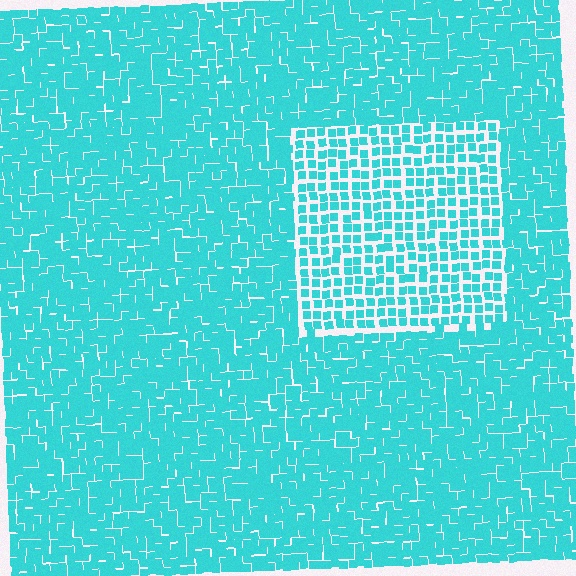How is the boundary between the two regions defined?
The boundary is defined by a change in element density (approximately 1.8x ratio). All elements are the same color, size, and shape.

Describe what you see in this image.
The image contains small cyan elements arranged at two different densities. A rectangle-shaped region is visible where the elements are less densely packed than the surrounding area.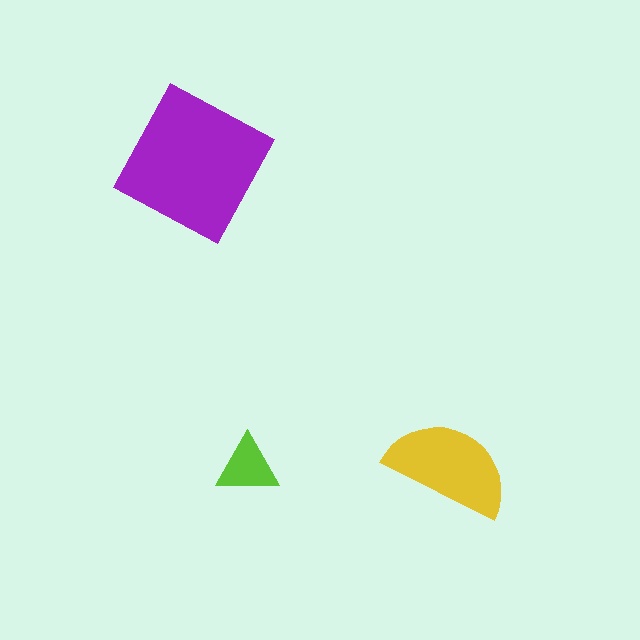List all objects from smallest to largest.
The lime triangle, the yellow semicircle, the purple square.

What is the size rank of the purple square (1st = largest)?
1st.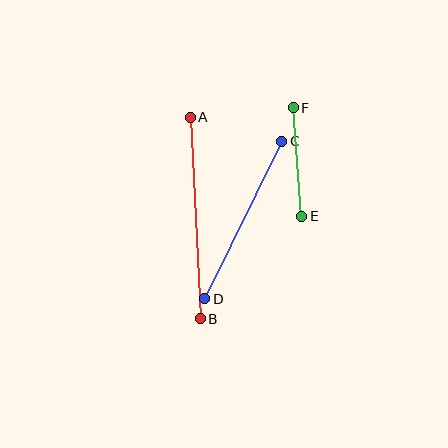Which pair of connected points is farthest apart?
Points A and B are farthest apart.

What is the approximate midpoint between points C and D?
The midpoint is at approximately (243, 220) pixels.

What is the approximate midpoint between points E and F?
The midpoint is at approximately (297, 162) pixels.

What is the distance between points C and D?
The distance is approximately 175 pixels.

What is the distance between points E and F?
The distance is approximately 109 pixels.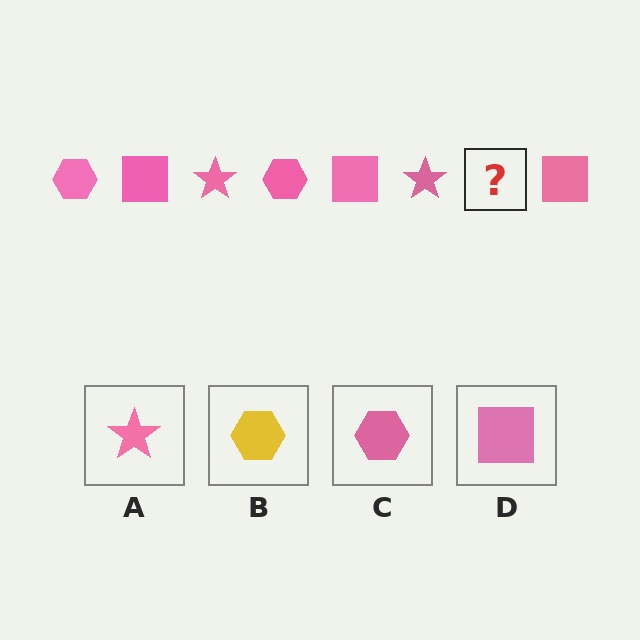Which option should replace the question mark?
Option C.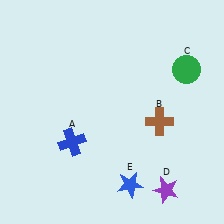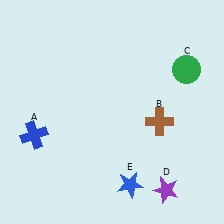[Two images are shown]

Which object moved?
The blue cross (A) moved left.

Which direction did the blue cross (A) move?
The blue cross (A) moved left.